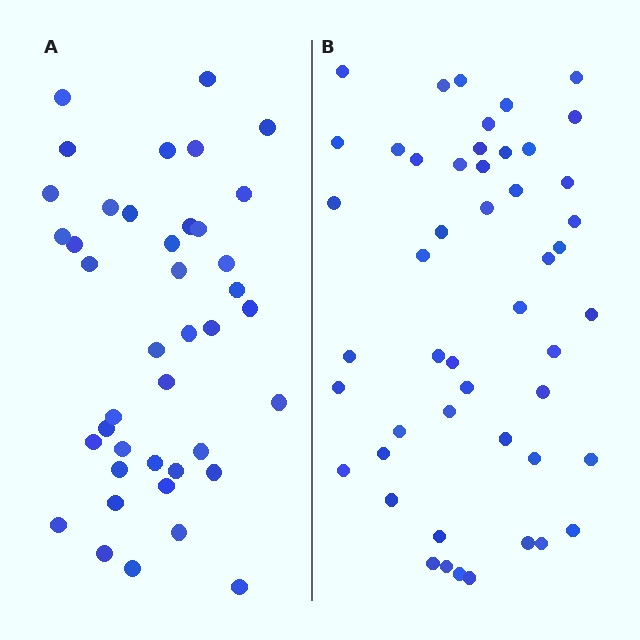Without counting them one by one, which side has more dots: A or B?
Region B (the right region) has more dots.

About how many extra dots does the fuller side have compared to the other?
Region B has roughly 8 or so more dots than region A.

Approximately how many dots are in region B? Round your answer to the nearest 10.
About 50 dots. (The exact count is 49, which rounds to 50.)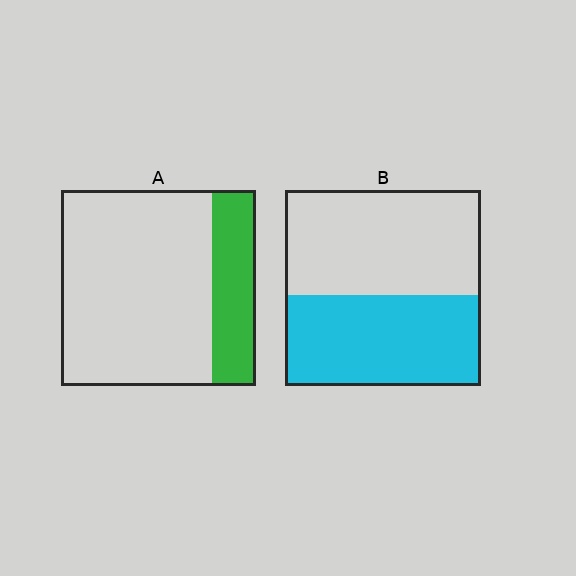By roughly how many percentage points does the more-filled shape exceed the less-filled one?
By roughly 25 percentage points (B over A).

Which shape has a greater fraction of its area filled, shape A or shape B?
Shape B.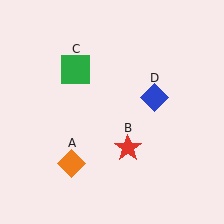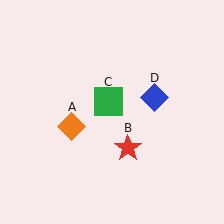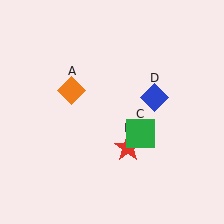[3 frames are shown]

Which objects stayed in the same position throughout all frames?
Red star (object B) and blue diamond (object D) remained stationary.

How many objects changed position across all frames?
2 objects changed position: orange diamond (object A), green square (object C).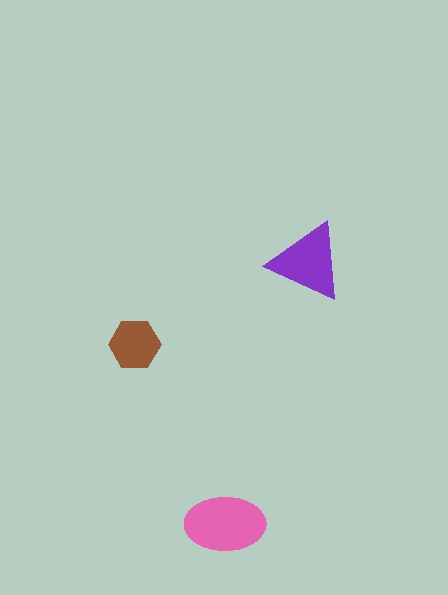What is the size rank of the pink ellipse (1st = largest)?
1st.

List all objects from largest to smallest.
The pink ellipse, the purple triangle, the brown hexagon.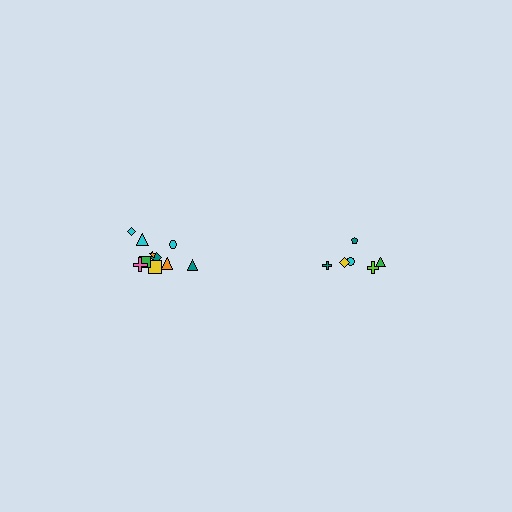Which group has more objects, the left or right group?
The left group.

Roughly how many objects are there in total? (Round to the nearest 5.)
Roughly 15 objects in total.